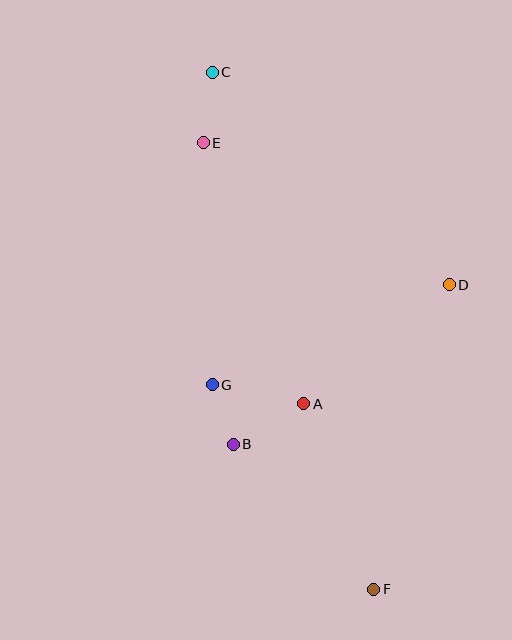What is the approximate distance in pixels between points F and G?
The distance between F and G is approximately 261 pixels.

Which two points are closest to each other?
Points B and G are closest to each other.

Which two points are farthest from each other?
Points C and F are farthest from each other.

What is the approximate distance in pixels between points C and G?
The distance between C and G is approximately 313 pixels.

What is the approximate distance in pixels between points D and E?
The distance between D and E is approximately 284 pixels.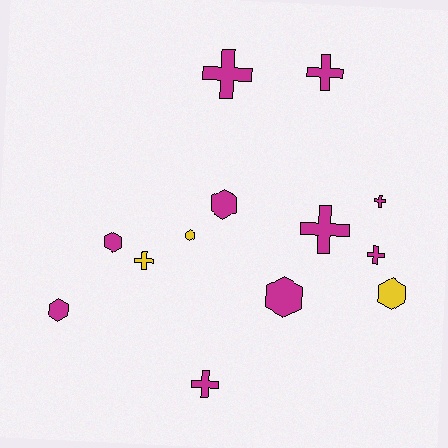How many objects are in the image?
There are 13 objects.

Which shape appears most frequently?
Cross, with 7 objects.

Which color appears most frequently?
Magenta, with 10 objects.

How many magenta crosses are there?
There are 6 magenta crosses.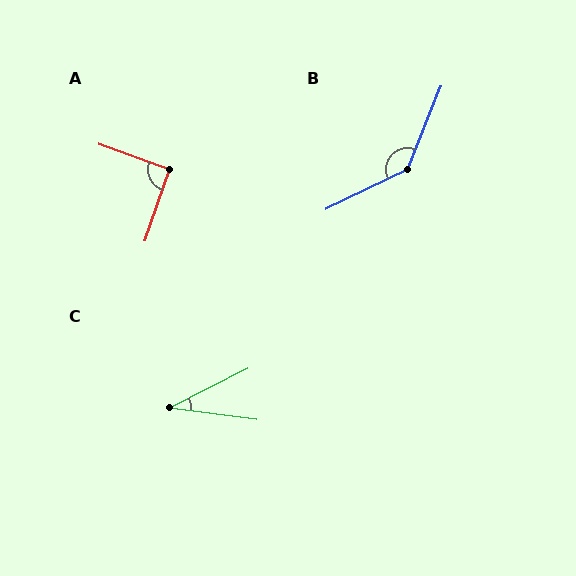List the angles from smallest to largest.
C (34°), A (91°), B (138°).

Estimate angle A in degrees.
Approximately 91 degrees.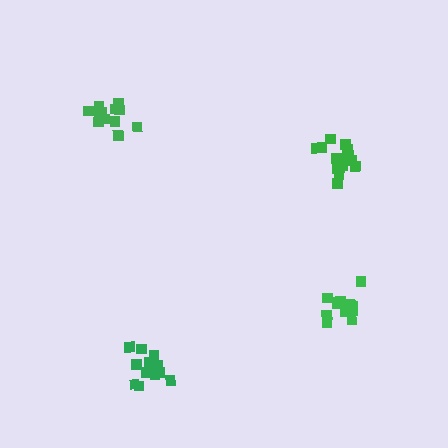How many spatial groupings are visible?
There are 4 spatial groupings.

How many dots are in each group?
Group 1: 16 dots, Group 2: 17 dots, Group 3: 13 dots, Group 4: 13 dots (59 total).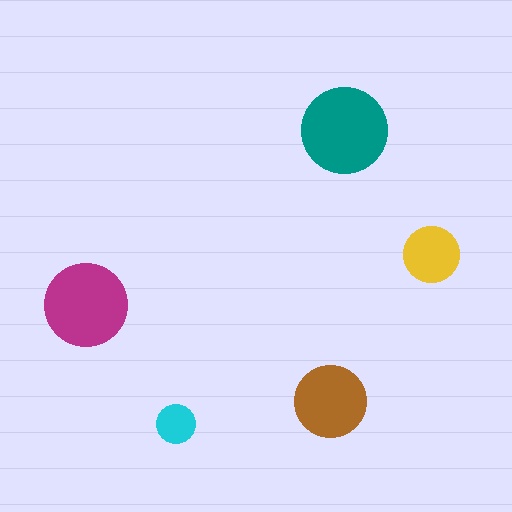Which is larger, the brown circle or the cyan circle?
The brown one.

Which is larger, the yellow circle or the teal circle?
The teal one.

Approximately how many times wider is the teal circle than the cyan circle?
About 2 times wider.